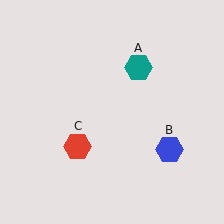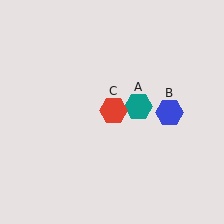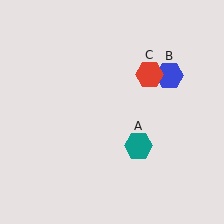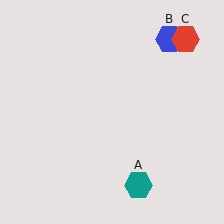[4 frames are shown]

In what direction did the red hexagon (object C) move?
The red hexagon (object C) moved up and to the right.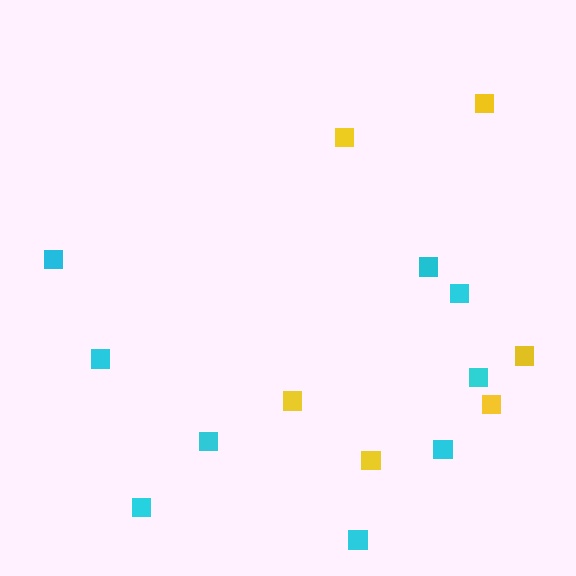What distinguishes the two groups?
There are 2 groups: one group of cyan squares (9) and one group of yellow squares (6).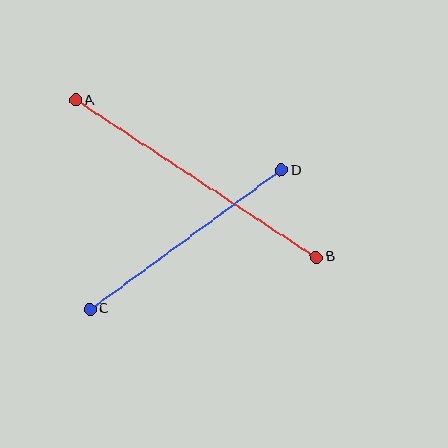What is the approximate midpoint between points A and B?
The midpoint is at approximately (196, 179) pixels.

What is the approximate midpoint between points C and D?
The midpoint is at approximately (185, 240) pixels.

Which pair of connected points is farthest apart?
Points A and B are farthest apart.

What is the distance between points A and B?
The distance is approximately 287 pixels.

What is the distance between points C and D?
The distance is approximately 237 pixels.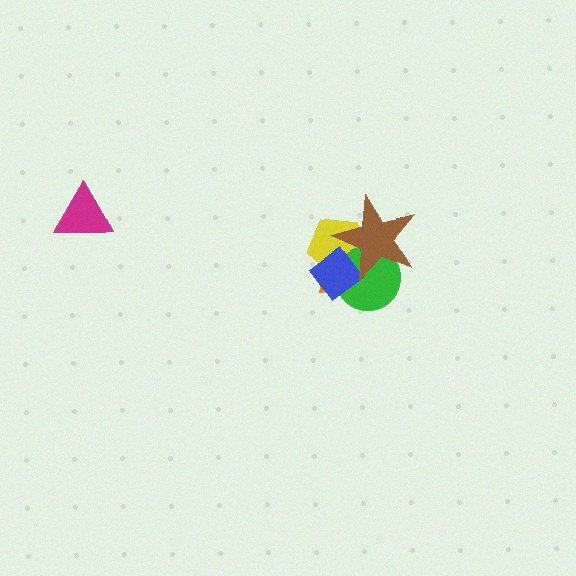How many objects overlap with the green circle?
4 objects overlap with the green circle.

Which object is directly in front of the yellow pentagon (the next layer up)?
The green circle is directly in front of the yellow pentagon.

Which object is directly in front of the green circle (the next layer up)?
The blue diamond is directly in front of the green circle.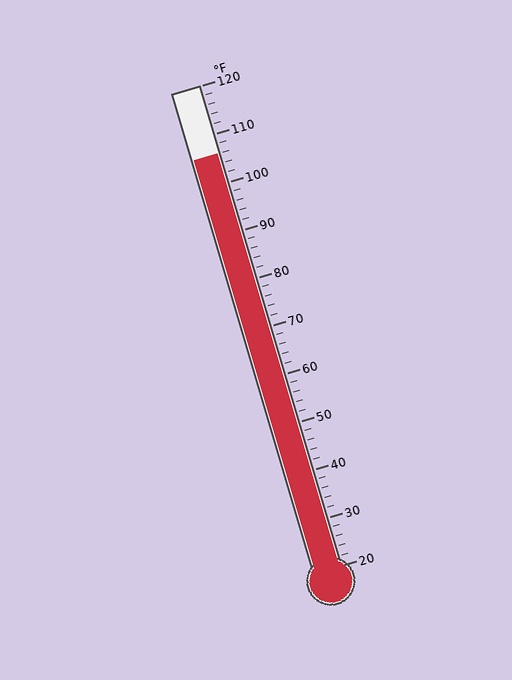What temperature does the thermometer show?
The thermometer shows approximately 106°F.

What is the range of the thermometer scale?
The thermometer scale ranges from 20°F to 120°F.